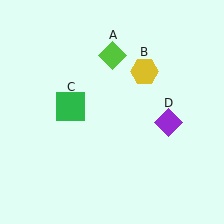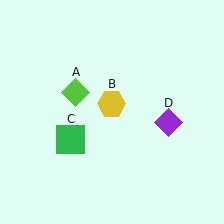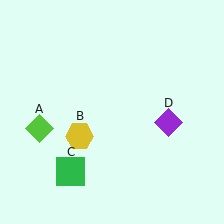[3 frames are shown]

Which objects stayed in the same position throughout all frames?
Purple diamond (object D) remained stationary.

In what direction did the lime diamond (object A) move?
The lime diamond (object A) moved down and to the left.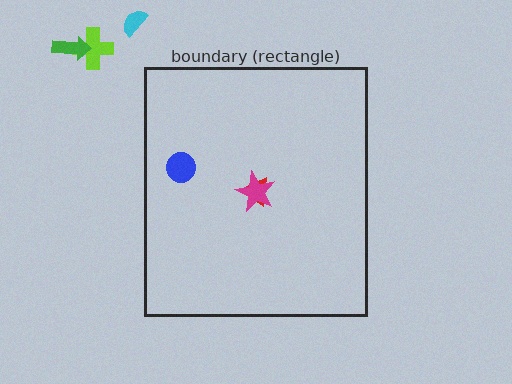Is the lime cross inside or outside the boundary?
Outside.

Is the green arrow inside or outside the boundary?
Outside.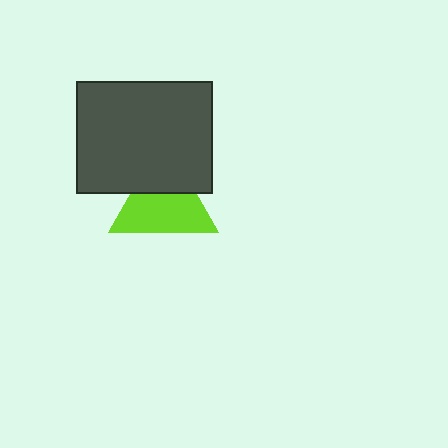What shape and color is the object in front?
The object in front is a dark gray rectangle.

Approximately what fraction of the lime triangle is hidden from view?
Roughly 35% of the lime triangle is hidden behind the dark gray rectangle.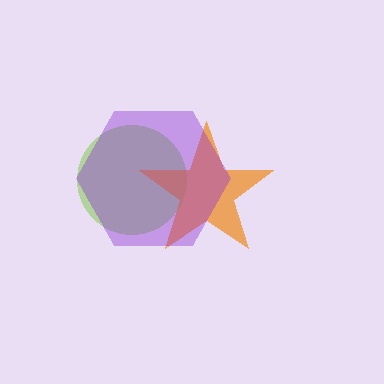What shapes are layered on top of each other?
The layered shapes are: a lime circle, an orange star, a purple hexagon.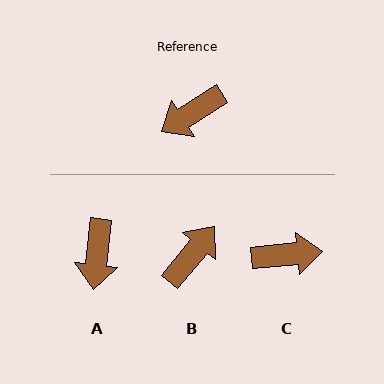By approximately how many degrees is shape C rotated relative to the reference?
Approximately 153 degrees counter-clockwise.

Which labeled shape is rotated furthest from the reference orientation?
B, about 162 degrees away.